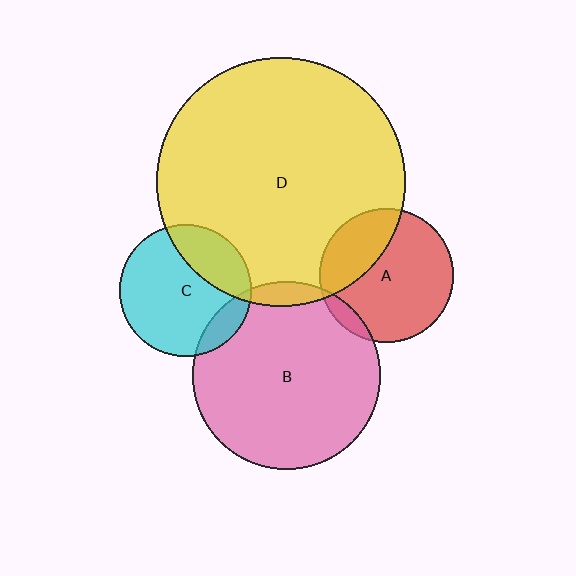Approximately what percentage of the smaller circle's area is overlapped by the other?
Approximately 25%.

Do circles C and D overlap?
Yes.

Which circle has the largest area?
Circle D (yellow).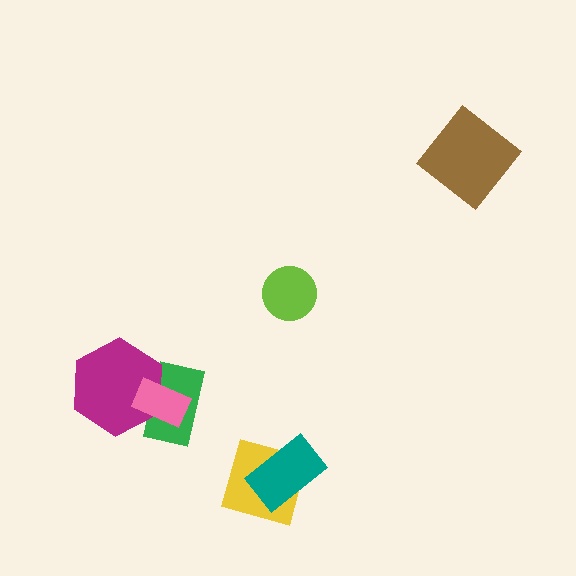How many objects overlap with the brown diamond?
0 objects overlap with the brown diamond.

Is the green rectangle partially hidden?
Yes, it is partially covered by another shape.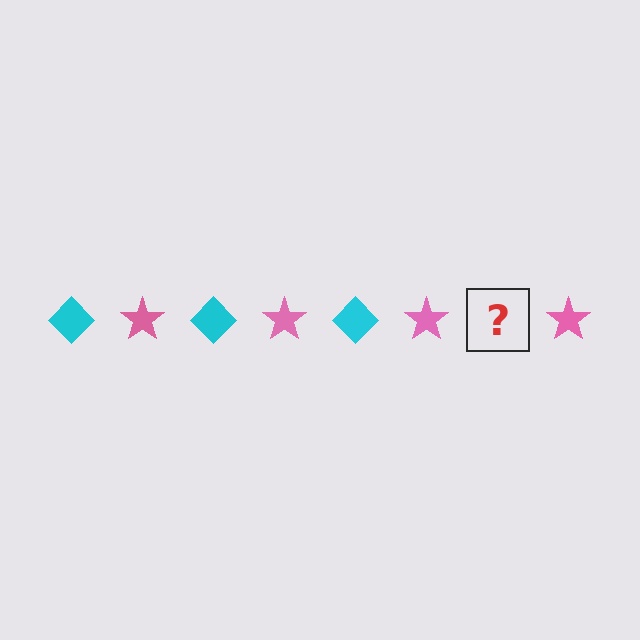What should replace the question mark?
The question mark should be replaced with a cyan diamond.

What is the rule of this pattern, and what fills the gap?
The rule is that the pattern alternates between cyan diamond and pink star. The gap should be filled with a cyan diamond.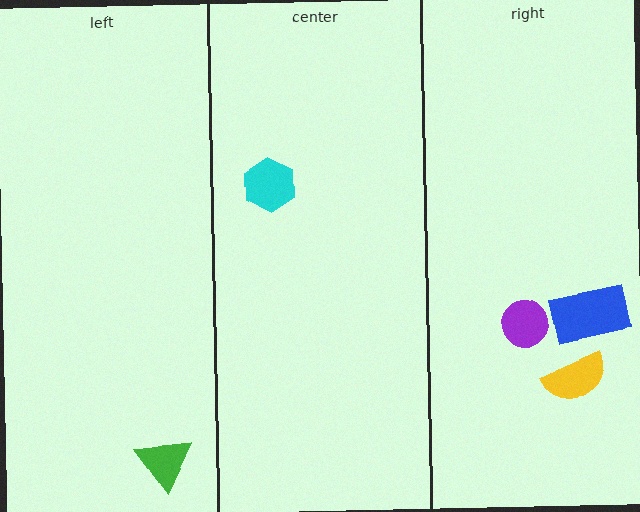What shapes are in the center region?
The cyan hexagon.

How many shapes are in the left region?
1.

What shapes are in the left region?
The green triangle.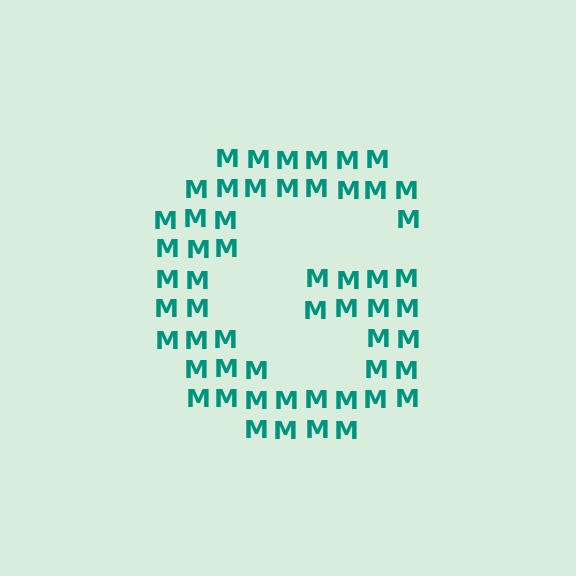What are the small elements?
The small elements are letter M's.